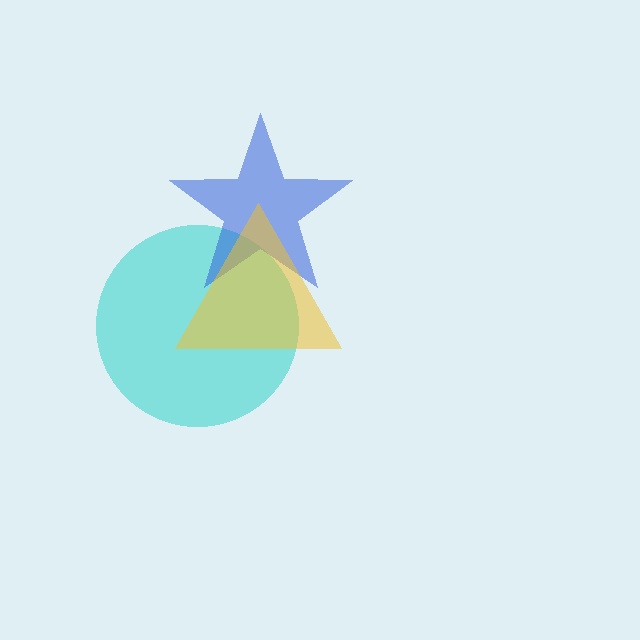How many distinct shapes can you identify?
There are 3 distinct shapes: a cyan circle, a blue star, a yellow triangle.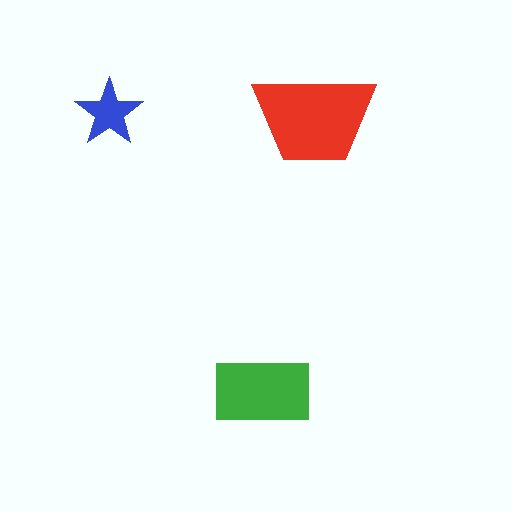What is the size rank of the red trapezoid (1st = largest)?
1st.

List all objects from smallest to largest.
The blue star, the green rectangle, the red trapezoid.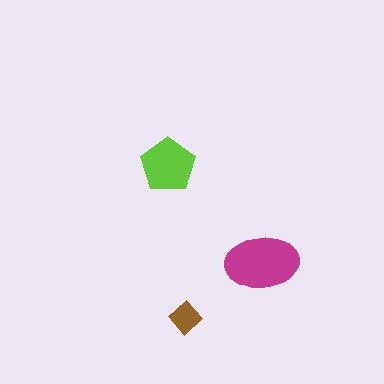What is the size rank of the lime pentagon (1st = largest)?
2nd.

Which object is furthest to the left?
The lime pentagon is leftmost.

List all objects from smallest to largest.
The brown diamond, the lime pentagon, the magenta ellipse.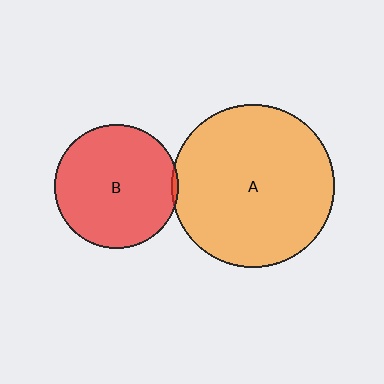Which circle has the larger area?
Circle A (orange).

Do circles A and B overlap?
Yes.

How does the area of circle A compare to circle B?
Approximately 1.7 times.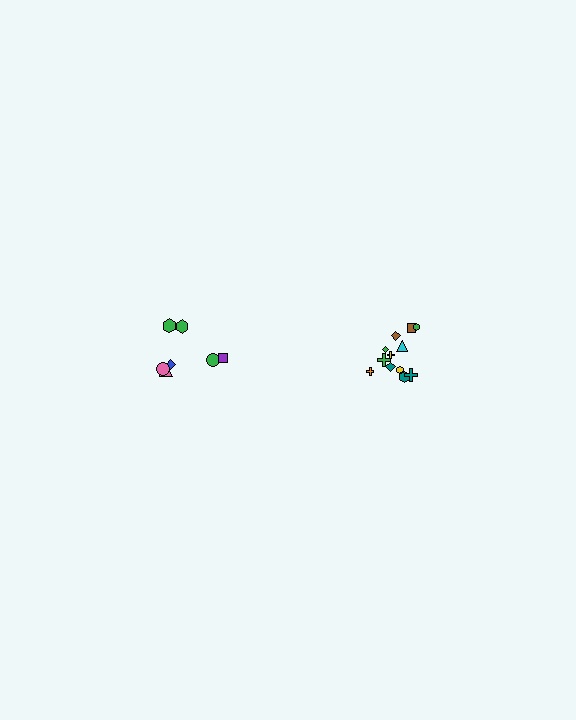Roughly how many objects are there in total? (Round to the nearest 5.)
Roughly 20 objects in total.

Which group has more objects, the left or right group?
The right group.